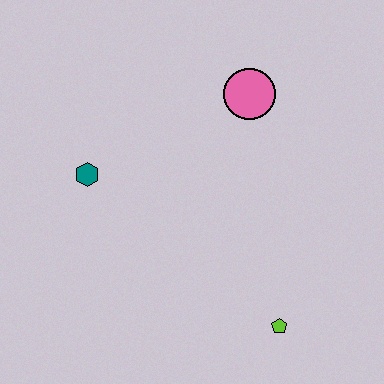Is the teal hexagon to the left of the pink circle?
Yes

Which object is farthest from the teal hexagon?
The lime pentagon is farthest from the teal hexagon.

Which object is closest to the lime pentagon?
The pink circle is closest to the lime pentagon.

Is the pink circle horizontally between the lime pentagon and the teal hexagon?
Yes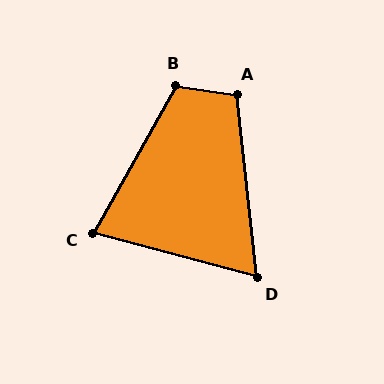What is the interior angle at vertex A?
Approximately 105 degrees (obtuse).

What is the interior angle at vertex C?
Approximately 75 degrees (acute).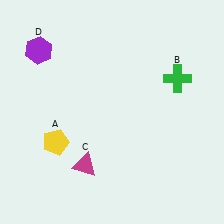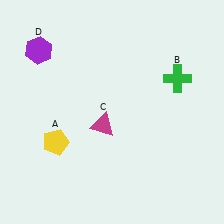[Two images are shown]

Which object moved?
The magenta triangle (C) moved up.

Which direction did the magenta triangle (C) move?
The magenta triangle (C) moved up.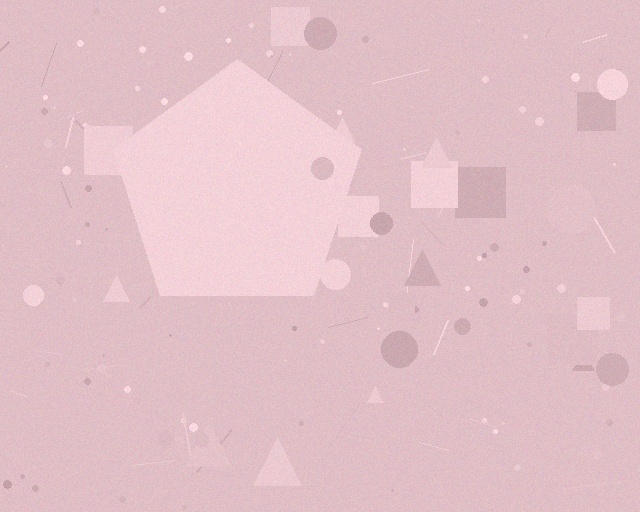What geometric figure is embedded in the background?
A pentagon is embedded in the background.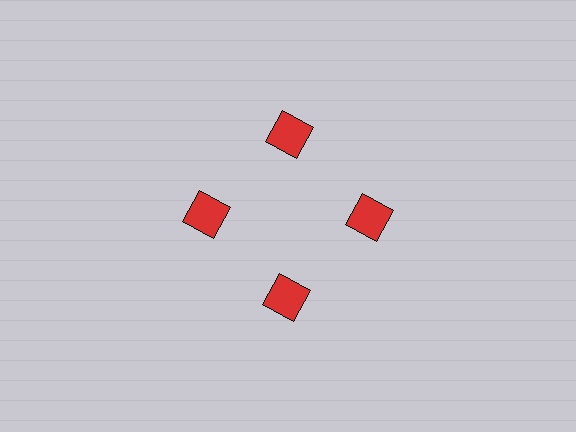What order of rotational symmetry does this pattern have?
This pattern has 4-fold rotational symmetry.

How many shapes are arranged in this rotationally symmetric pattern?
There are 4 shapes, arranged in 4 groups of 1.